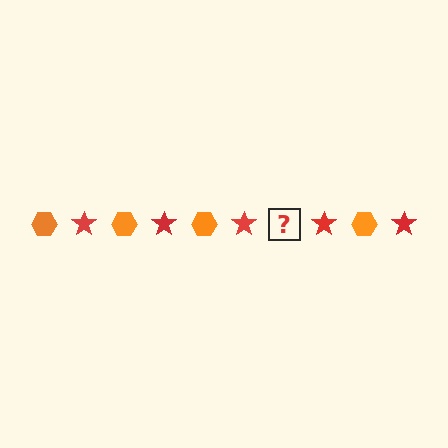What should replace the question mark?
The question mark should be replaced with an orange hexagon.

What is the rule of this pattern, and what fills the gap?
The rule is that the pattern alternates between orange hexagon and red star. The gap should be filled with an orange hexagon.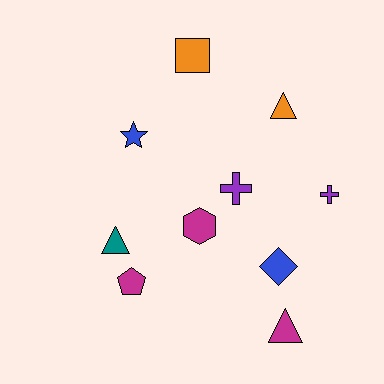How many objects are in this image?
There are 10 objects.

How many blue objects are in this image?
There are 2 blue objects.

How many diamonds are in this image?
There is 1 diamond.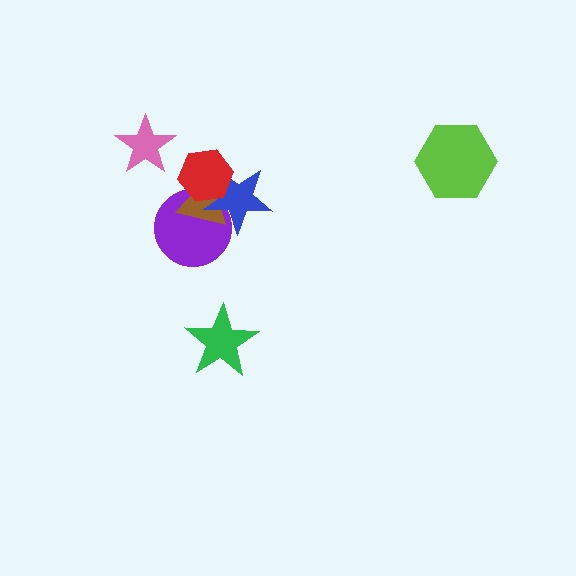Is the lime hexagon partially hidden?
No, no other shape covers it.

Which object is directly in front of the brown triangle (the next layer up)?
The blue star is directly in front of the brown triangle.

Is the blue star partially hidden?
Yes, it is partially covered by another shape.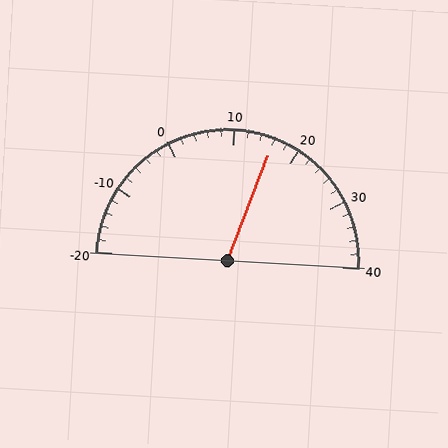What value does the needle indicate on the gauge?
The needle indicates approximately 16.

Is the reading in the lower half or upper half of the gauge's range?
The reading is in the upper half of the range (-20 to 40).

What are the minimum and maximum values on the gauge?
The gauge ranges from -20 to 40.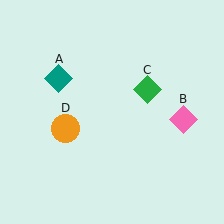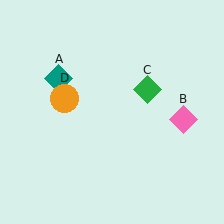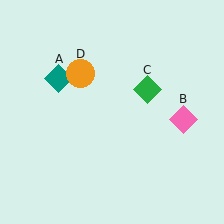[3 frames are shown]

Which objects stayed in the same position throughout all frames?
Teal diamond (object A) and pink diamond (object B) and green diamond (object C) remained stationary.